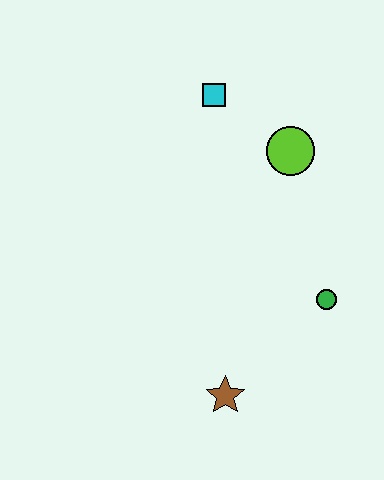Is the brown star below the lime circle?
Yes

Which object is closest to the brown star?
The green circle is closest to the brown star.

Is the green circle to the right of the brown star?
Yes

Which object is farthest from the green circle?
The cyan square is farthest from the green circle.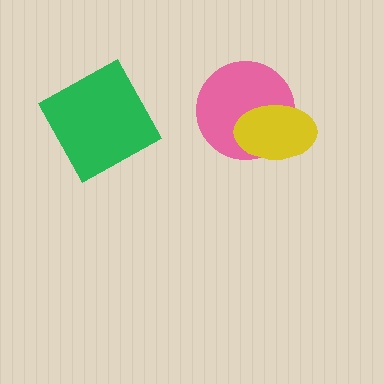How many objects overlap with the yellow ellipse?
1 object overlaps with the yellow ellipse.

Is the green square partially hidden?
No, no other shape covers it.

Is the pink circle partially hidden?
Yes, it is partially covered by another shape.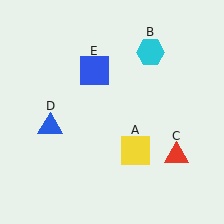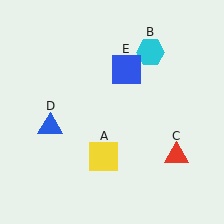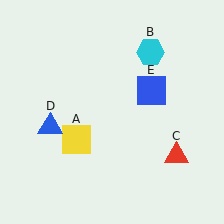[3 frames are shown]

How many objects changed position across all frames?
2 objects changed position: yellow square (object A), blue square (object E).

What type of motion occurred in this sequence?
The yellow square (object A), blue square (object E) rotated clockwise around the center of the scene.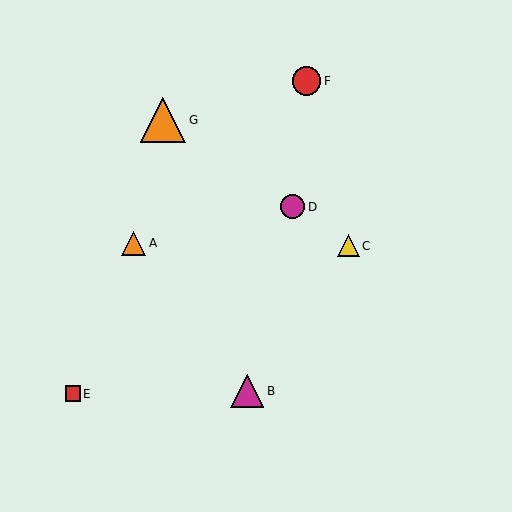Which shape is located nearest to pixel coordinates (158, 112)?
The orange triangle (labeled G) at (163, 120) is nearest to that location.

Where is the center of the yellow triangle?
The center of the yellow triangle is at (348, 246).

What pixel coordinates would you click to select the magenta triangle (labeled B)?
Click at (247, 391) to select the magenta triangle B.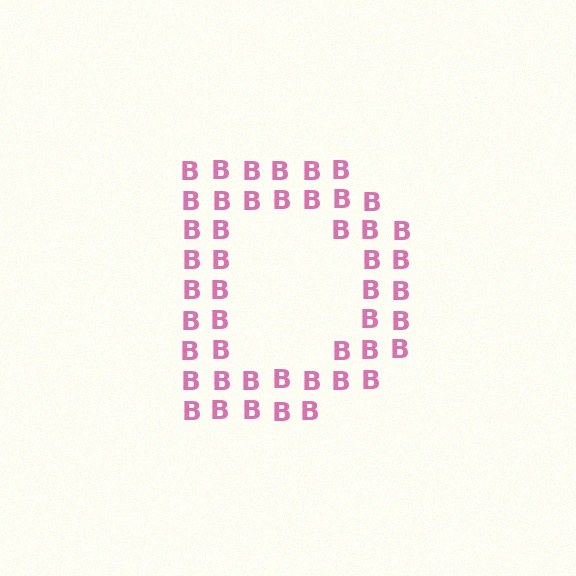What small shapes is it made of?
It is made of small letter B's.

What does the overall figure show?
The overall figure shows the letter D.